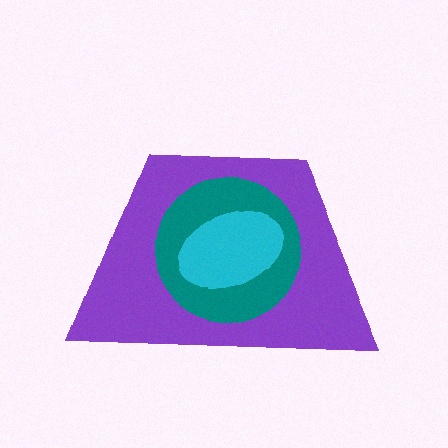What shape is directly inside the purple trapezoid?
The teal circle.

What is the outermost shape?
The purple trapezoid.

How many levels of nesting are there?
3.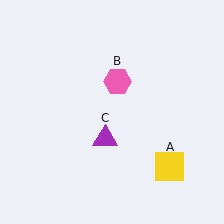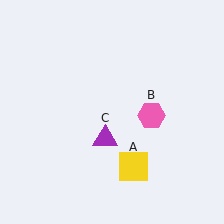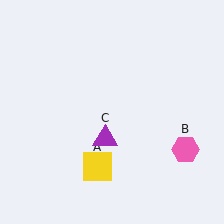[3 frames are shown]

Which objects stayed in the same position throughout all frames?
Purple triangle (object C) remained stationary.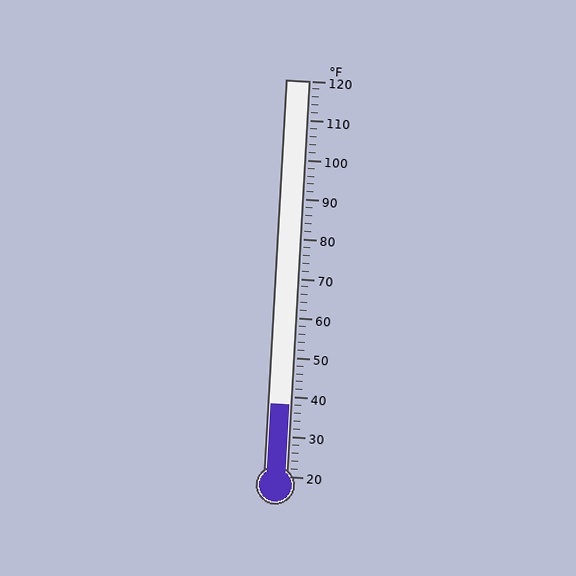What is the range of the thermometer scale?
The thermometer scale ranges from 20°F to 120°F.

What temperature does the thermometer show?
The thermometer shows approximately 38°F.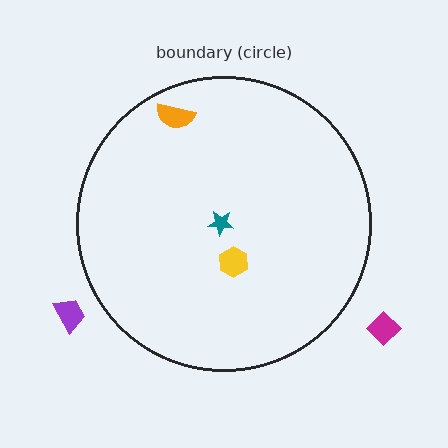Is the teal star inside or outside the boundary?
Inside.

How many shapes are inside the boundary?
3 inside, 2 outside.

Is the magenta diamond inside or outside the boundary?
Outside.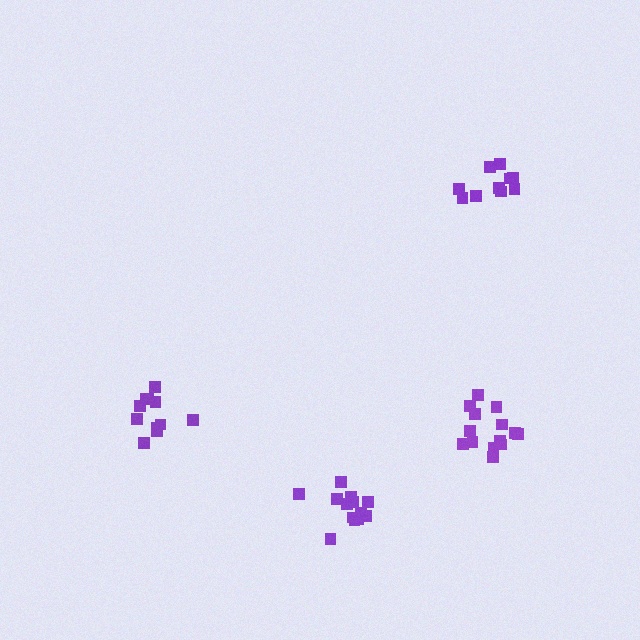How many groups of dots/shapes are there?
There are 4 groups.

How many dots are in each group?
Group 1: 11 dots, Group 2: 14 dots, Group 3: 10 dots, Group 4: 13 dots (48 total).